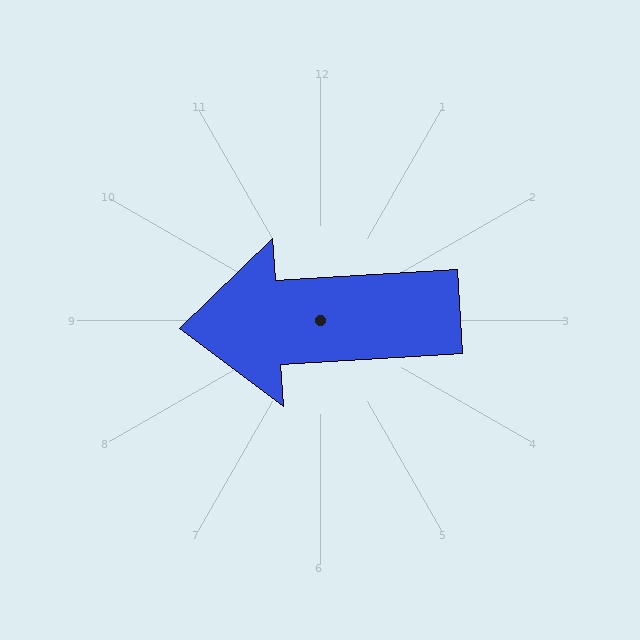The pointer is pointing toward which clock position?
Roughly 9 o'clock.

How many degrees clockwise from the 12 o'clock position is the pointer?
Approximately 266 degrees.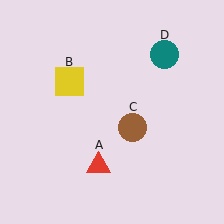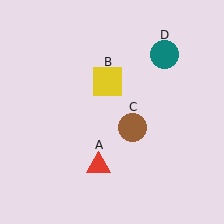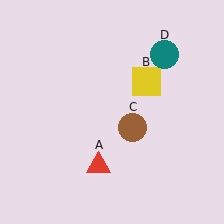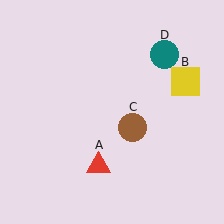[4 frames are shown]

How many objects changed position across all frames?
1 object changed position: yellow square (object B).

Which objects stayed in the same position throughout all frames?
Red triangle (object A) and brown circle (object C) and teal circle (object D) remained stationary.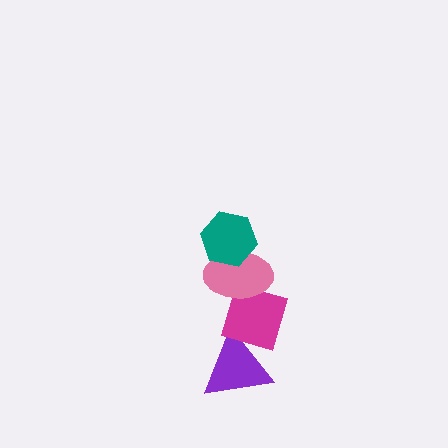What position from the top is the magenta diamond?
The magenta diamond is 3rd from the top.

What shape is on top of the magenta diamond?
The pink ellipse is on top of the magenta diamond.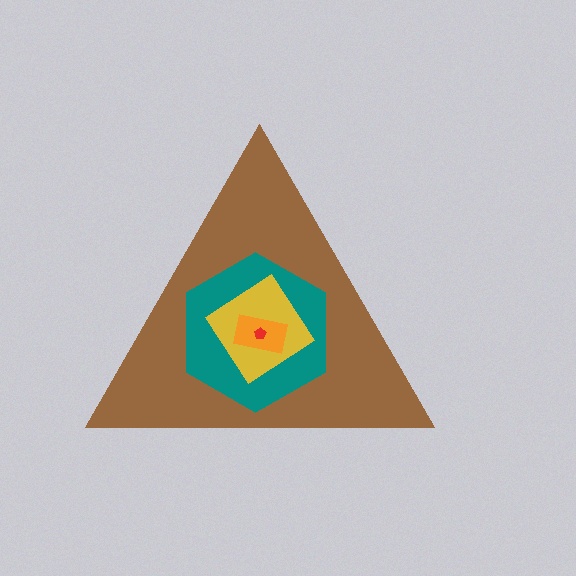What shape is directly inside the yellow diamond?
The orange rectangle.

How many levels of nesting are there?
5.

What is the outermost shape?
The brown triangle.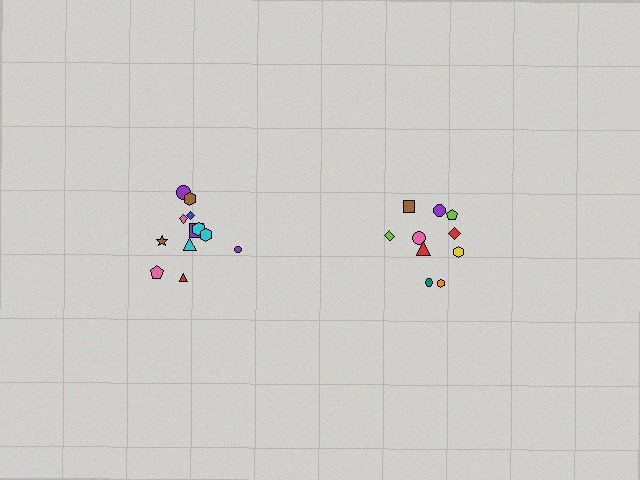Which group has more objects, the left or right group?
The left group.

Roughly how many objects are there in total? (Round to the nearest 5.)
Roughly 20 objects in total.